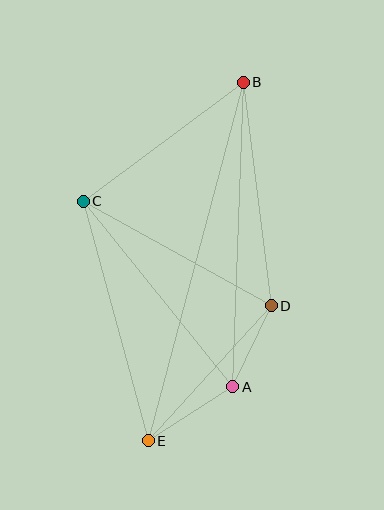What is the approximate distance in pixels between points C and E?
The distance between C and E is approximately 248 pixels.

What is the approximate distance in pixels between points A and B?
The distance between A and B is approximately 305 pixels.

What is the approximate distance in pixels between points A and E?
The distance between A and E is approximately 100 pixels.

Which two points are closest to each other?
Points A and D are closest to each other.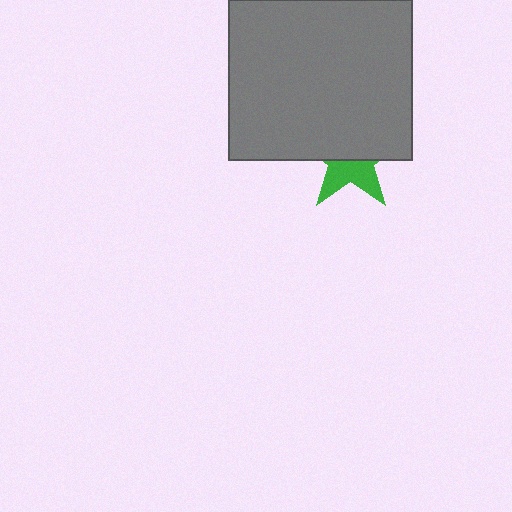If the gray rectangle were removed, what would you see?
You would see the complete green star.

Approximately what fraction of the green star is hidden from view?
Roughly 59% of the green star is hidden behind the gray rectangle.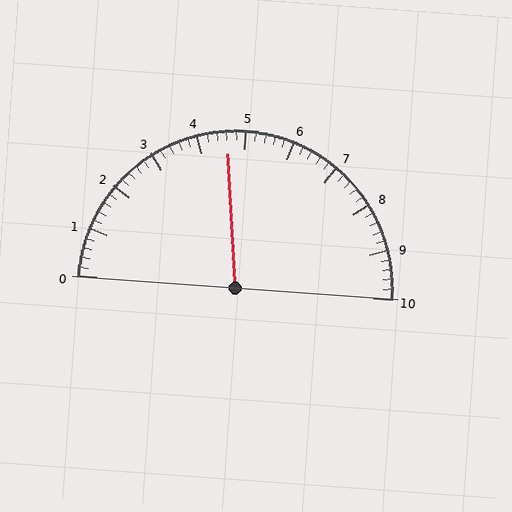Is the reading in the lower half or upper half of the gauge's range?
The reading is in the lower half of the range (0 to 10).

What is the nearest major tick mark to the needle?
The nearest major tick mark is 5.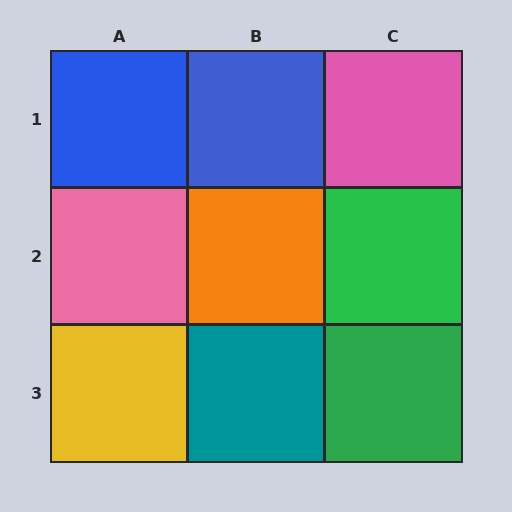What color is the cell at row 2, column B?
Orange.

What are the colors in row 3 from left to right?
Yellow, teal, green.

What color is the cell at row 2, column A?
Pink.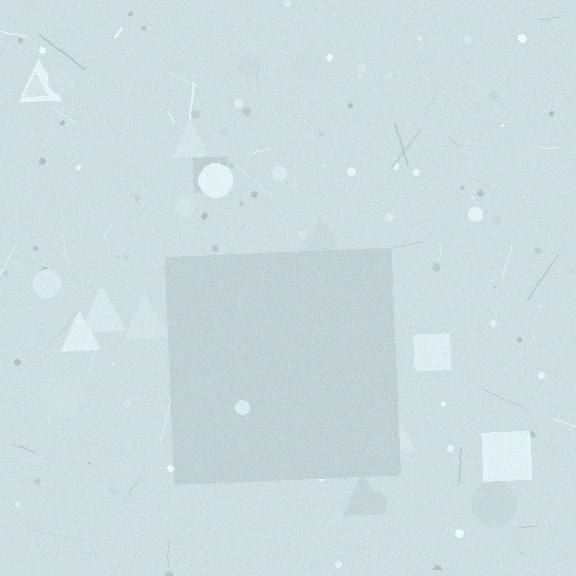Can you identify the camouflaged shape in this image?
The camouflaged shape is a square.